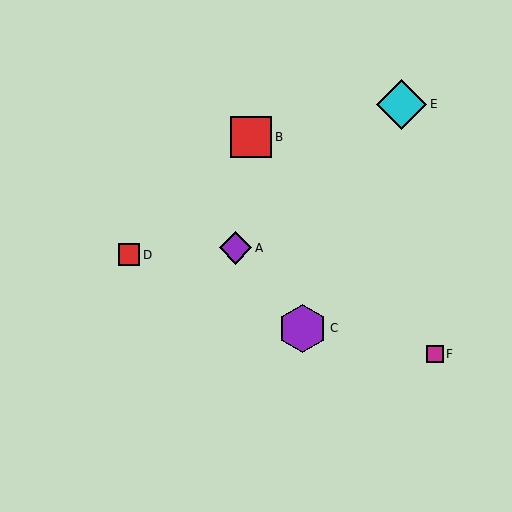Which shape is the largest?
The cyan diamond (labeled E) is the largest.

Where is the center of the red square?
The center of the red square is at (251, 137).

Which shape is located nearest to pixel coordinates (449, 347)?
The magenta square (labeled F) at (435, 354) is nearest to that location.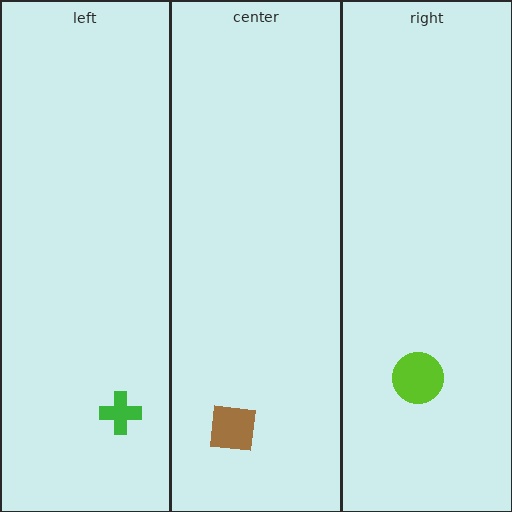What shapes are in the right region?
The lime circle.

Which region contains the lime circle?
The right region.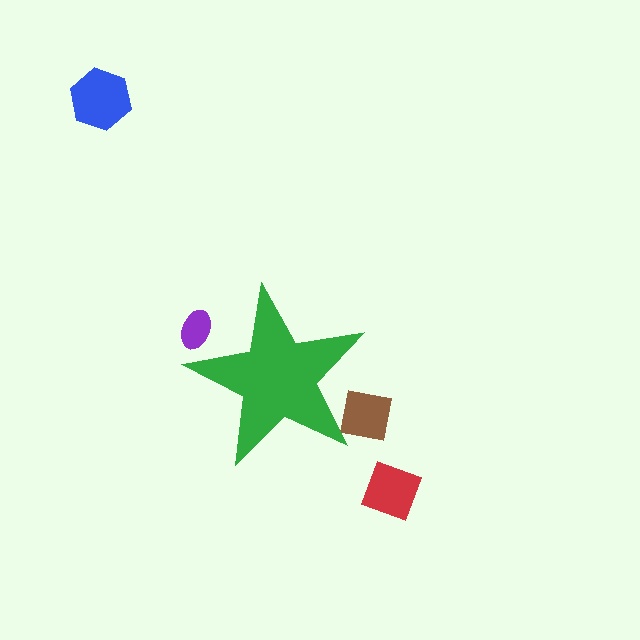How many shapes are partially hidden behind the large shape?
2 shapes are partially hidden.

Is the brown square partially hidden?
Yes, the brown square is partially hidden behind the green star.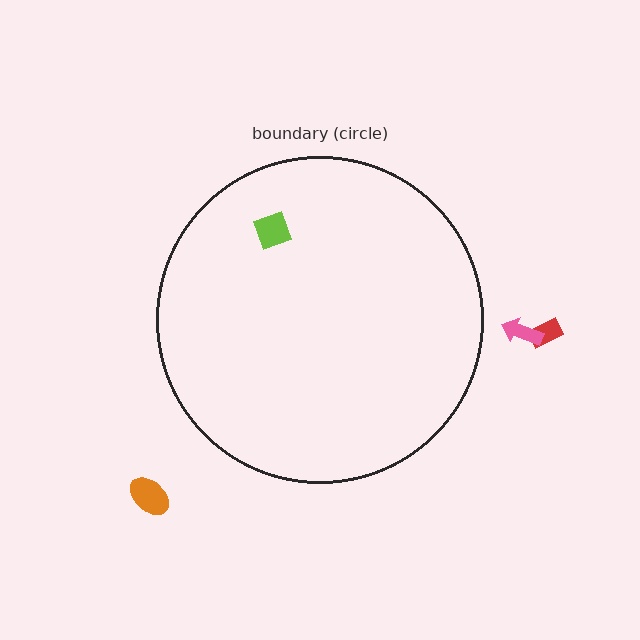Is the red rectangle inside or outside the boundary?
Outside.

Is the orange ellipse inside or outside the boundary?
Outside.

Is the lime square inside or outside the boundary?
Inside.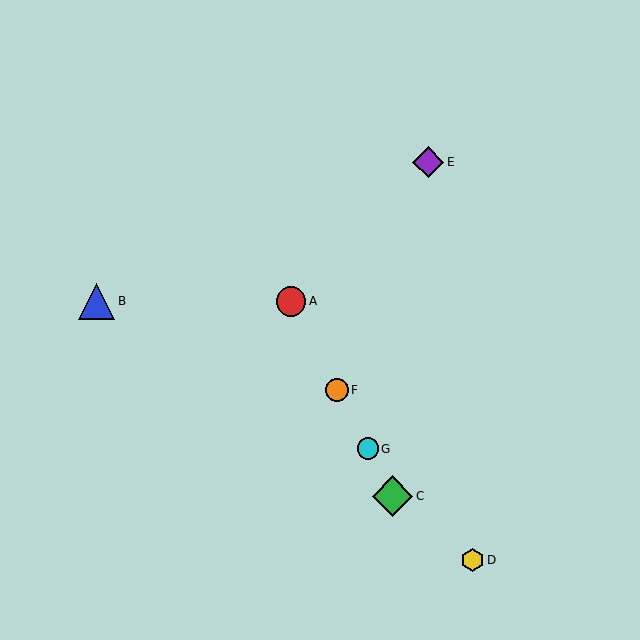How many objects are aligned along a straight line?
4 objects (A, C, F, G) are aligned along a straight line.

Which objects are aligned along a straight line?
Objects A, C, F, G are aligned along a straight line.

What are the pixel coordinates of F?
Object F is at (337, 390).